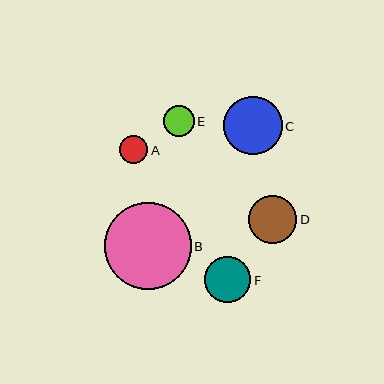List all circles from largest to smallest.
From largest to smallest: B, C, D, F, E, A.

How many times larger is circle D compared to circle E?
Circle D is approximately 1.6 times the size of circle E.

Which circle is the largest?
Circle B is the largest with a size of approximately 87 pixels.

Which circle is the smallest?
Circle A is the smallest with a size of approximately 28 pixels.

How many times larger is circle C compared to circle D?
Circle C is approximately 1.2 times the size of circle D.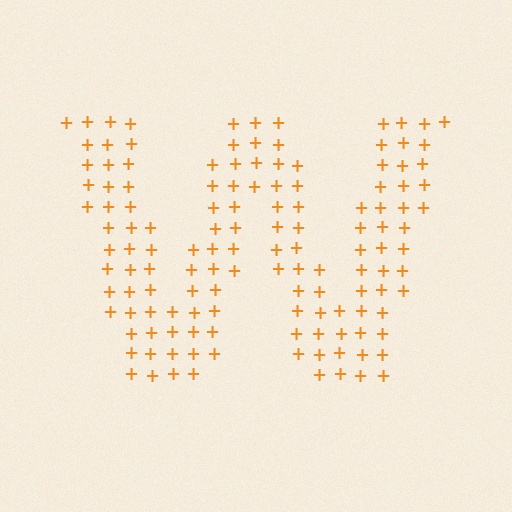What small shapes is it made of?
It is made of small plus signs.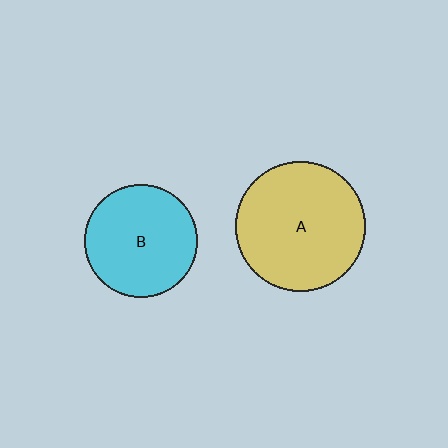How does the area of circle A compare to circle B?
Approximately 1.3 times.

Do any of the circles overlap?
No, none of the circles overlap.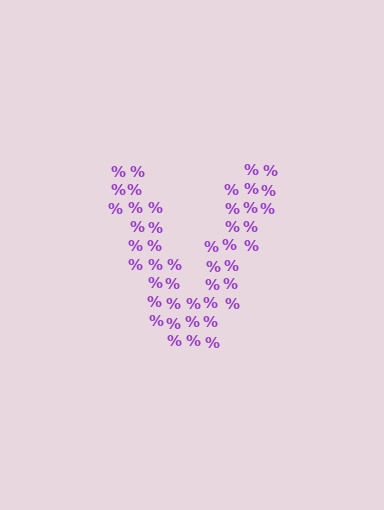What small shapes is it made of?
It is made of small percent signs.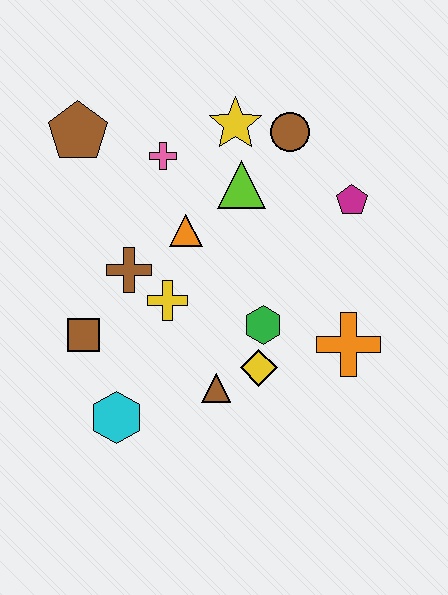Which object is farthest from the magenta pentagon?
The cyan hexagon is farthest from the magenta pentagon.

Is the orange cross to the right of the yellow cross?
Yes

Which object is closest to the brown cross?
The yellow cross is closest to the brown cross.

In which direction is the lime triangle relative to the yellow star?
The lime triangle is below the yellow star.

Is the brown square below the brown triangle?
No